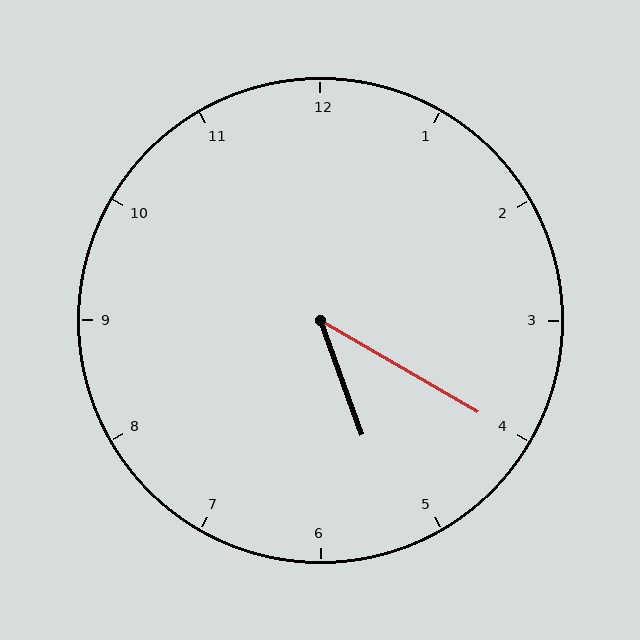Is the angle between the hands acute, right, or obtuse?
It is acute.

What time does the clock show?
5:20.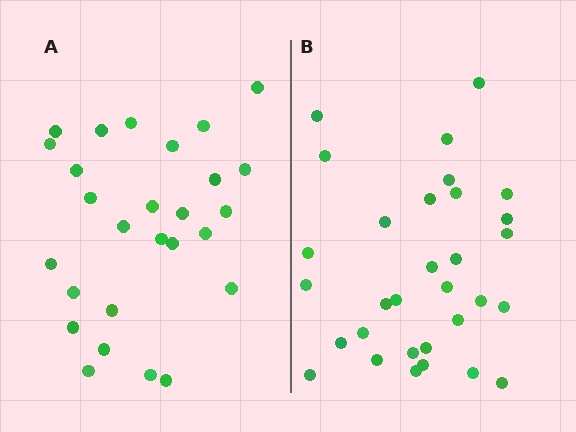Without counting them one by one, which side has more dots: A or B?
Region B (the right region) has more dots.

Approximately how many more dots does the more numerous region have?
Region B has about 4 more dots than region A.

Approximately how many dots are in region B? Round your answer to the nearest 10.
About 30 dots. (The exact count is 31, which rounds to 30.)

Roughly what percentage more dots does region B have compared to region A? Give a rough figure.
About 15% more.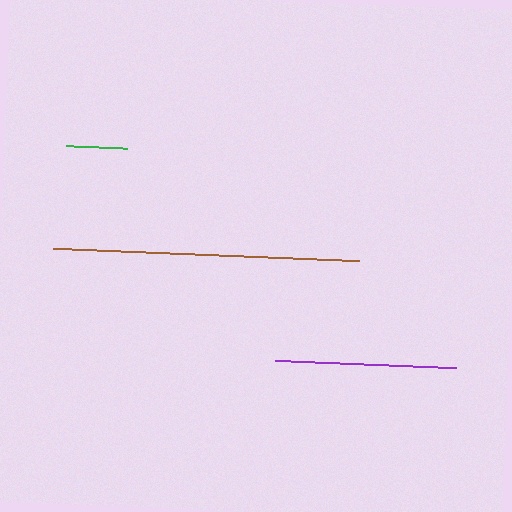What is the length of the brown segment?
The brown segment is approximately 306 pixels long.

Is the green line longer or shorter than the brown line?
The brown line is longer than the green line.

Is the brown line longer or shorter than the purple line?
The brown line is longer than the purple line.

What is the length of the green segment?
The green segment is approximately 60 pixels long.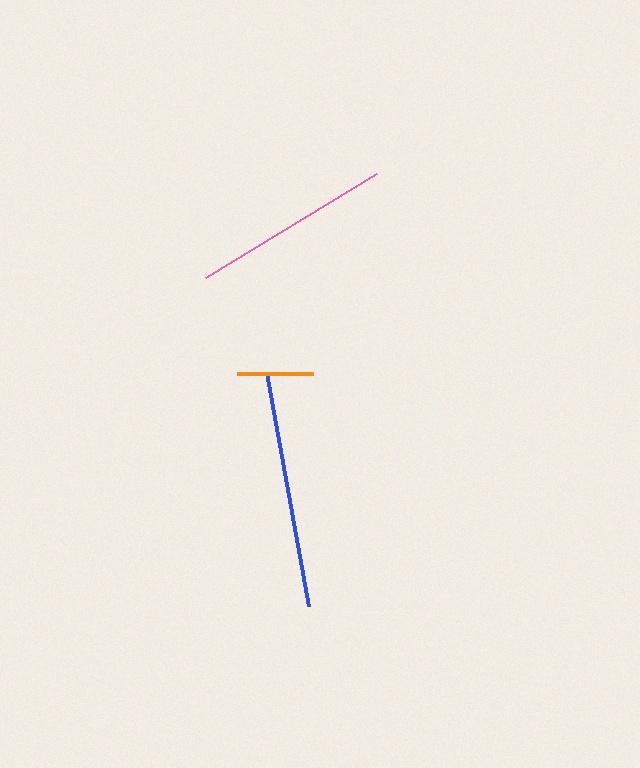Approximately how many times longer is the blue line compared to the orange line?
The blue line is approximately 3.1 times the length of the orange line.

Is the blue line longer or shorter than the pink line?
The blue line is longer than the pink line.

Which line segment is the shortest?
The orange line is the shortest at approximately 75 pixels.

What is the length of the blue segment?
The blue segment is approximately 237 pixels long.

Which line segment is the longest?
The blue line is the longest at approximately 237 pixels.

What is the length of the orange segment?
The orange segment is approximately 75 pixels long.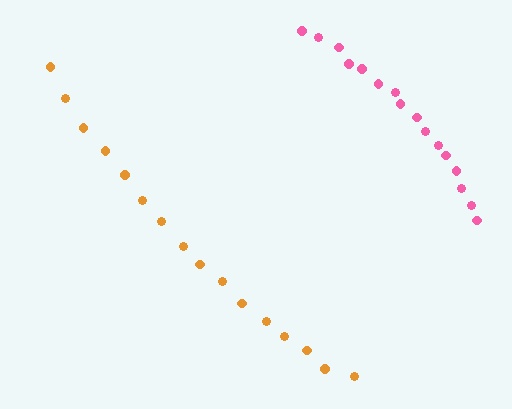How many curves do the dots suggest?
There are 2 distinct paths.